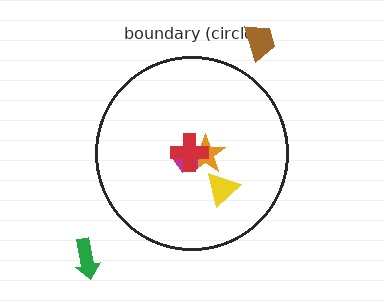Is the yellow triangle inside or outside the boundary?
Inside.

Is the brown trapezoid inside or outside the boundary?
Outside.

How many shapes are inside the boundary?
4 inside, 2 outside.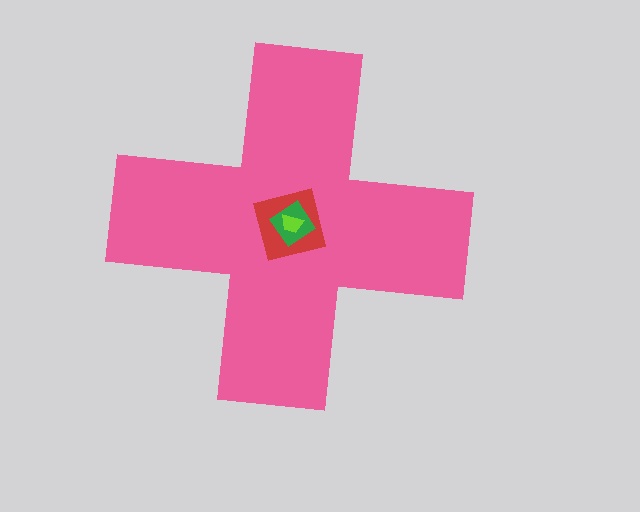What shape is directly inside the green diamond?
The lime trapezoid.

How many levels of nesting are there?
4.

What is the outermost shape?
The pink cross.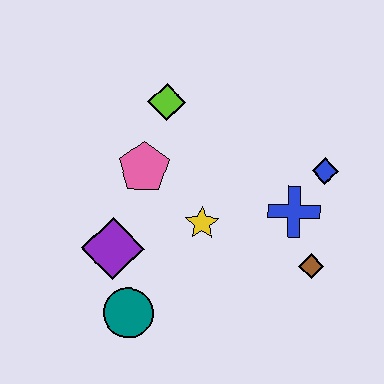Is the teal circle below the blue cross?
Yes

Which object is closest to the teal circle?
The purple diamond is closest to the teal circle.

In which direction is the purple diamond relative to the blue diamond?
The purple diamond is to the left of the blue diamond.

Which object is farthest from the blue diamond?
The teal circle is farthest from the blue diamond.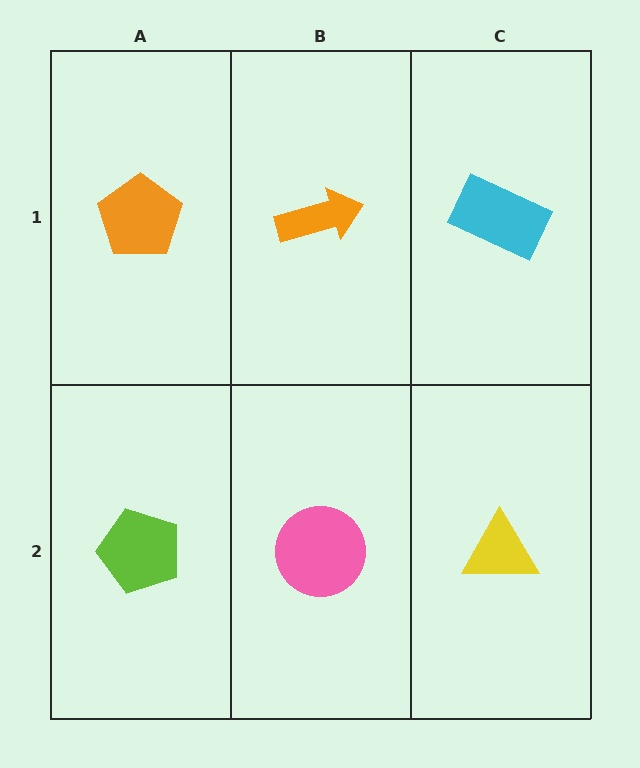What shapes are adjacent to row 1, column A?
A lime pentagon (row 2, column A), an orange arrow (row 1, column B).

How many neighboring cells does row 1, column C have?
2.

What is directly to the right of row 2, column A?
A pink circle.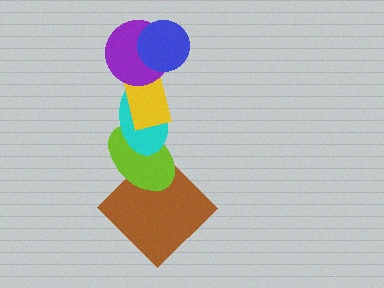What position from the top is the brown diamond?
The brown diamond is 6th from the top.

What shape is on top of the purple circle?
The blue circle is on top of the purple circle.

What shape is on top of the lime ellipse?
The cyan ellipse is on top of the lime ellipse.